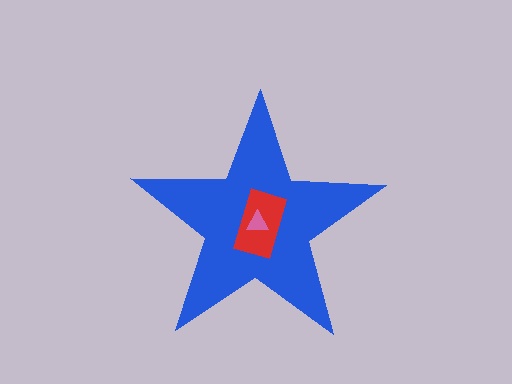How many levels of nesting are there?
3.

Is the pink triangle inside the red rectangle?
Yes.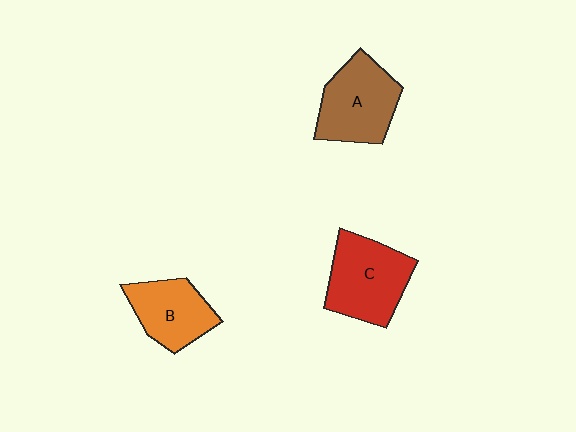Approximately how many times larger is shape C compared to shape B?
Approximately 1.3 times.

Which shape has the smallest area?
Shape B (orange).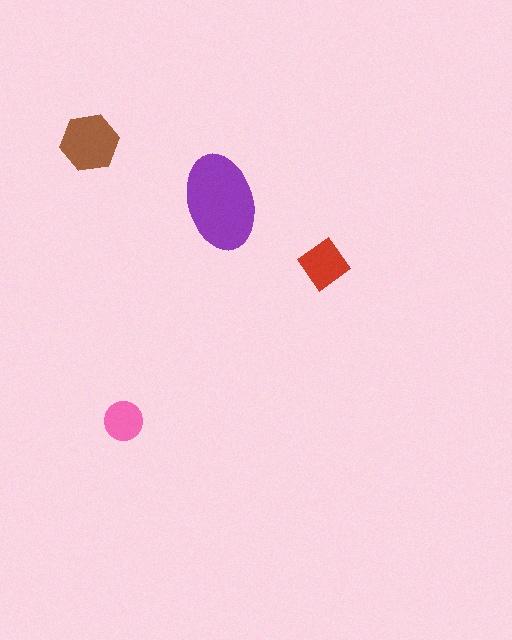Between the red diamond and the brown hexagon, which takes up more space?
The brown hexagon.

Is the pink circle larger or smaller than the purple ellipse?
Smaller.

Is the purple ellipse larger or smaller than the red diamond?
Larger.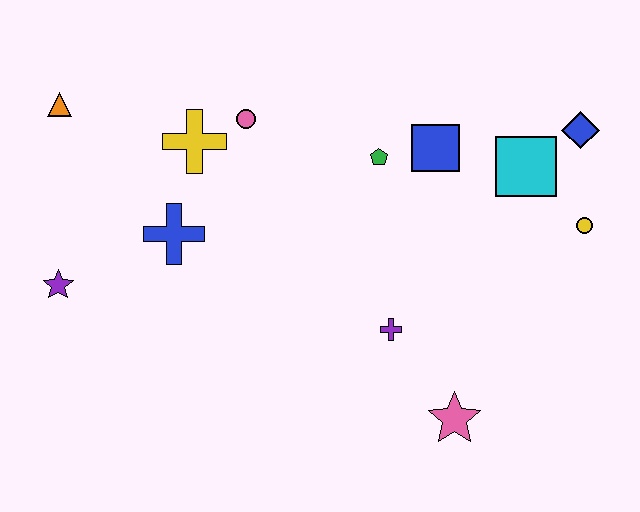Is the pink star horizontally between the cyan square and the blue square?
Yes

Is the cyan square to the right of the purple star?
Yes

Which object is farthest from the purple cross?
The orange triangle is farthest from the purple cross.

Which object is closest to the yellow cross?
The pink circle is closest to the yellow cross.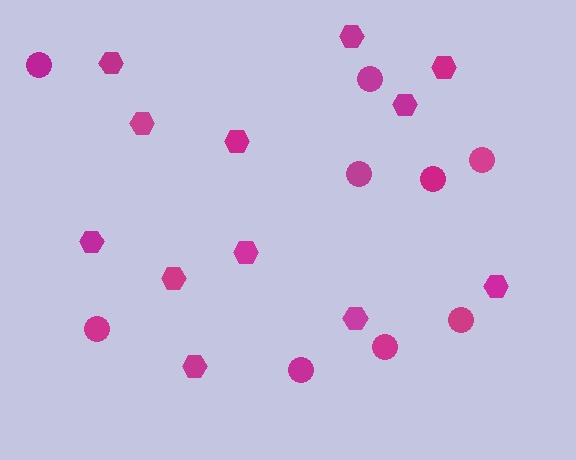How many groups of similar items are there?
There are 2 groups: one group of circles (9) and one group of hexagons (12).